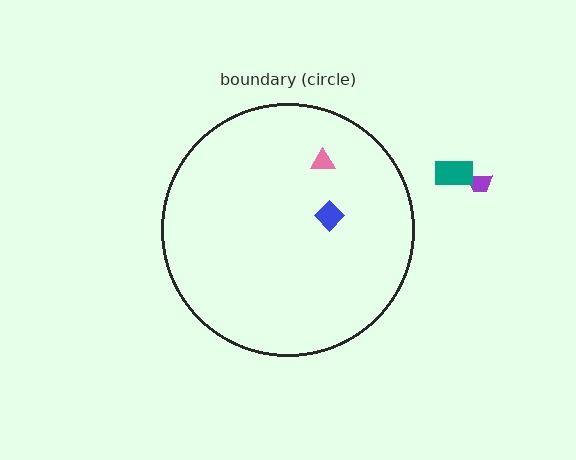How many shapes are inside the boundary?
2 inside, 2 outside.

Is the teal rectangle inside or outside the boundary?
Outside.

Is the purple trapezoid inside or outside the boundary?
Outside.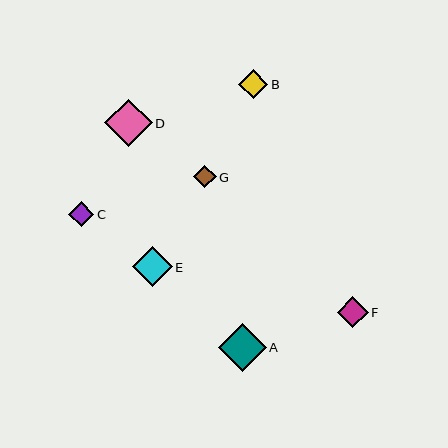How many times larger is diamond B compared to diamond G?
Diamond B is approximately 1.3 times the size of diamond G.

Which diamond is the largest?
Diamond A is the largest with a size of approximately 48 pixels.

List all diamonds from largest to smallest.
From largest to smallest: A, D, E, F, B, C, G.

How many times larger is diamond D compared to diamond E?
Diamond D is approximately 1.2 times the size of diamond E.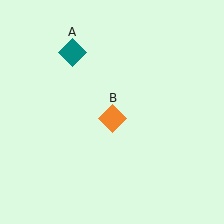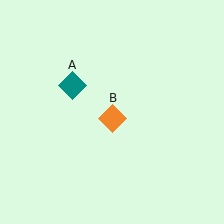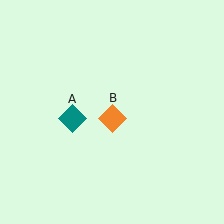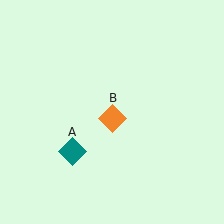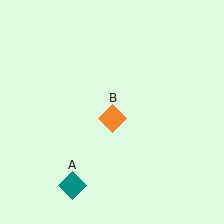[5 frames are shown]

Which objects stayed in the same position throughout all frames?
Orange diamond (object B) remained stationary.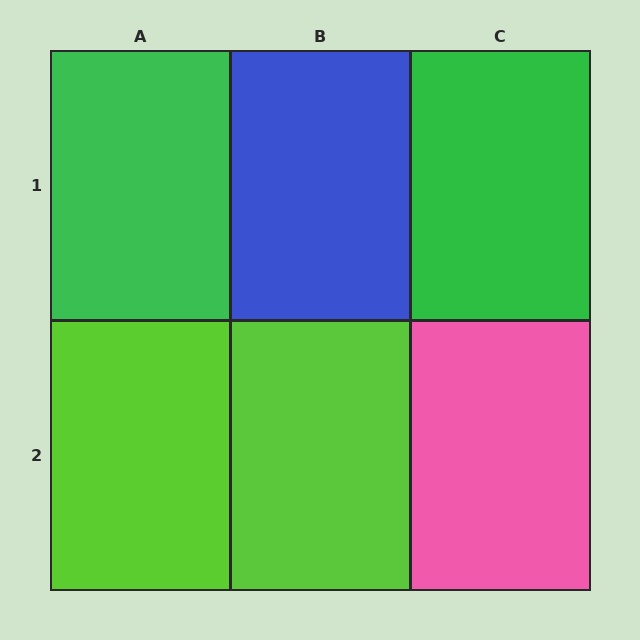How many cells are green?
2 cells are green.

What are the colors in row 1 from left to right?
Green, blue, green.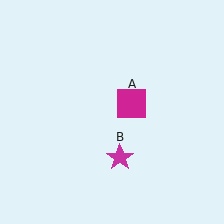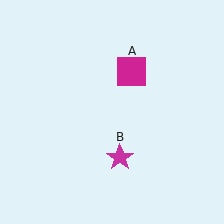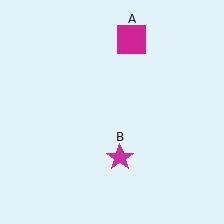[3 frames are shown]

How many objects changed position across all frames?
1 object changed position: magenta square (object A).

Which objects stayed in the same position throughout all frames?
Magenta star (object B) remained stationary.